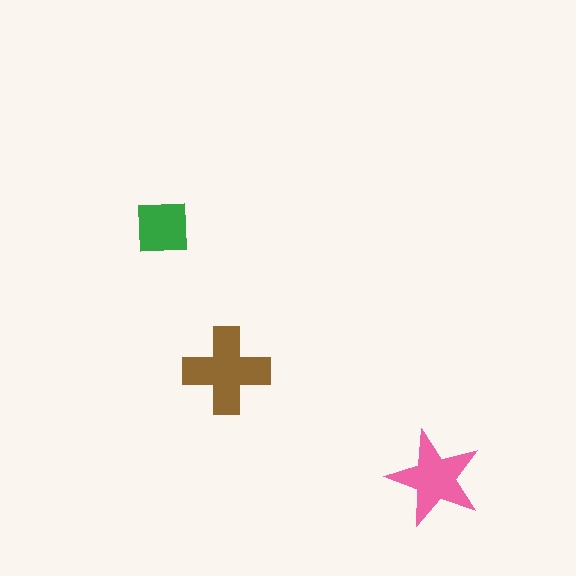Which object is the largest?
The brown cross.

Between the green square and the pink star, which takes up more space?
The pink star.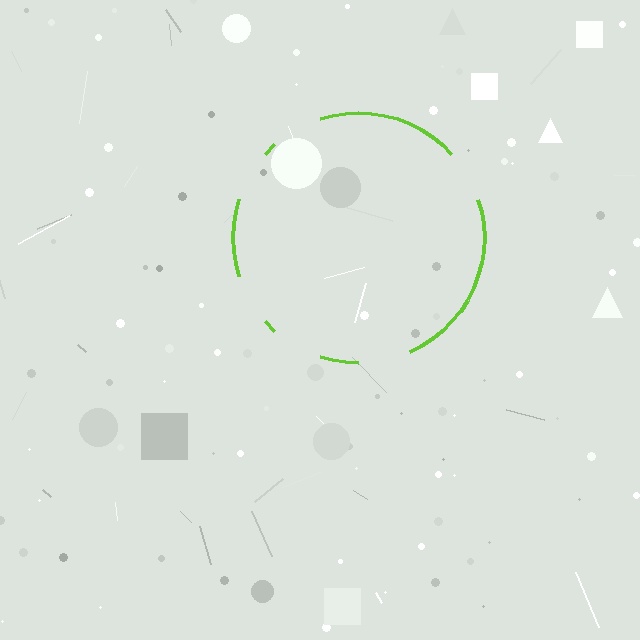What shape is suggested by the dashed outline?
The dashed outline suggests a circle.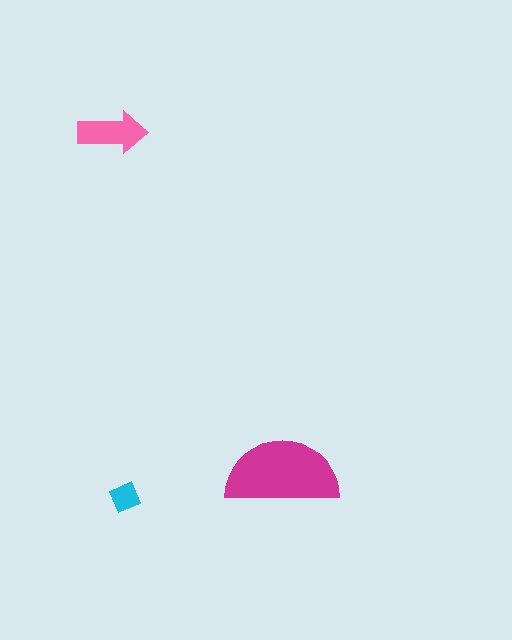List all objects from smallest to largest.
The cyan diamond, the pink arrow, the magenta semicircle.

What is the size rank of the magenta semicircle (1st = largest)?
1st.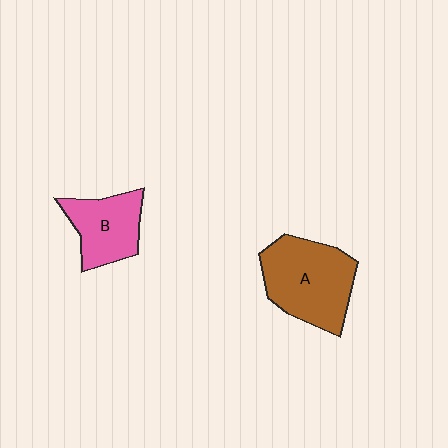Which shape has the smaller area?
Shape B (pink).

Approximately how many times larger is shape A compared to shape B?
Approximately 1.5 times.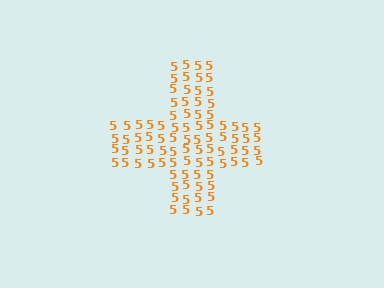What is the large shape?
The large shape is a cross.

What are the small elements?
The small elements are digit 5's.